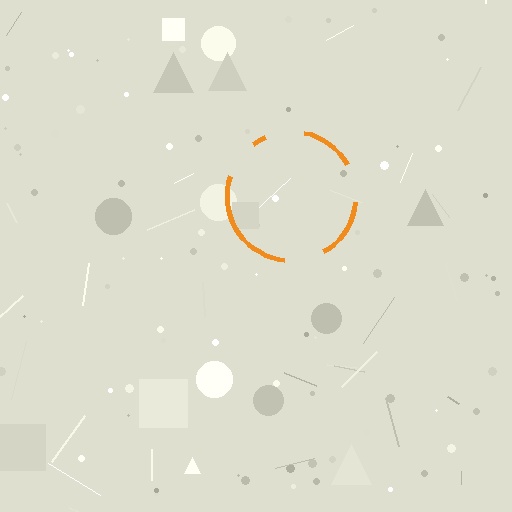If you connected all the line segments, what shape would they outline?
They would outline a circle.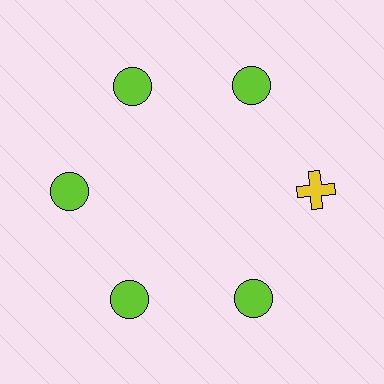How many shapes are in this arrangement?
There are 6 shapes arranged in a ring pattern.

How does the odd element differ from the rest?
It differs in both color (yellow instead of lime) and shape (cross instead of circle).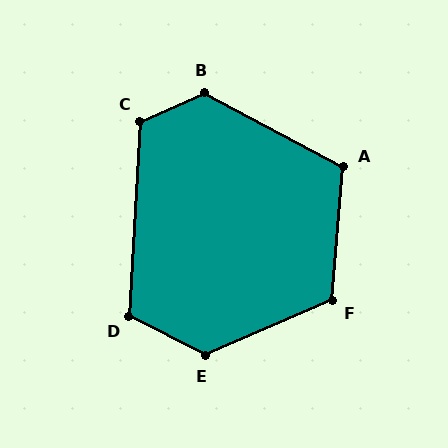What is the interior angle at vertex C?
Approximately 117 degrees (obtuse).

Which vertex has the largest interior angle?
E, at approximately 130 degrees.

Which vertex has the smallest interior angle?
A, at approximately 113 degrees.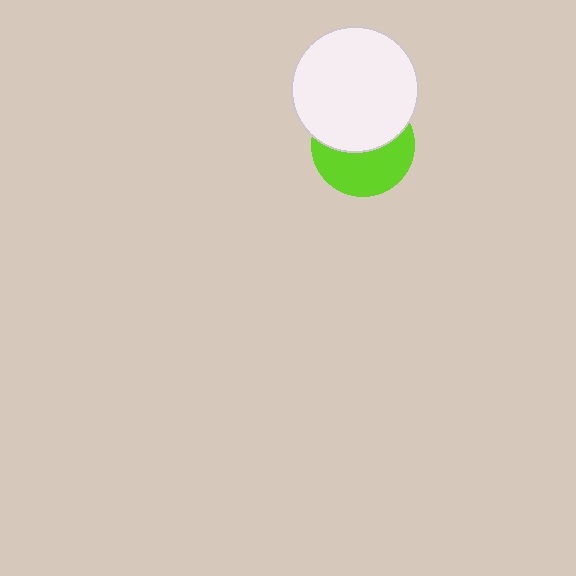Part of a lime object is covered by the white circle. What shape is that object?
It is a circle.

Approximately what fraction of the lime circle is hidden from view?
Roughly 50% of the lime circle is hidden behind the white circle.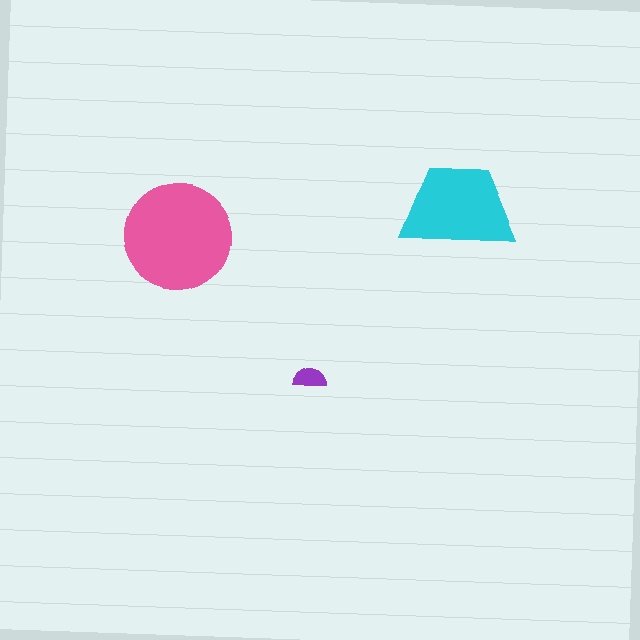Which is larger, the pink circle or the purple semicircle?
The pink circle.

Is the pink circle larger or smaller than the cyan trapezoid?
Larger.